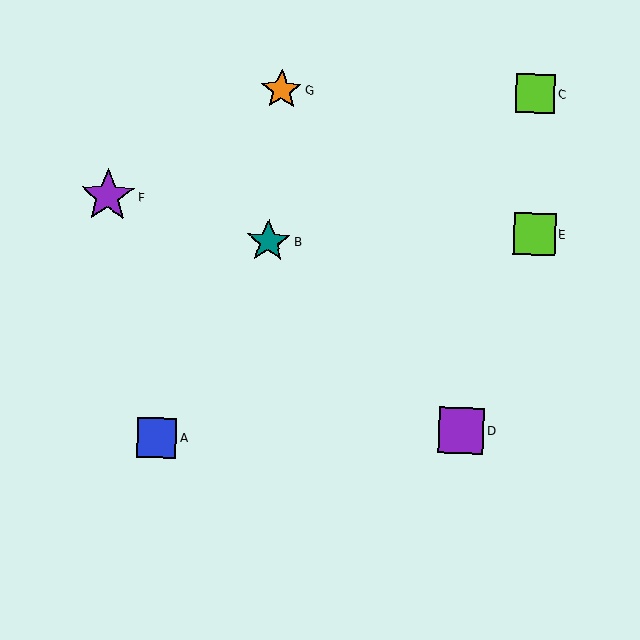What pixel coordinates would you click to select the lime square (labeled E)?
Click at (534, 234) to select the lime square E.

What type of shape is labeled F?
Shape F is a purple star.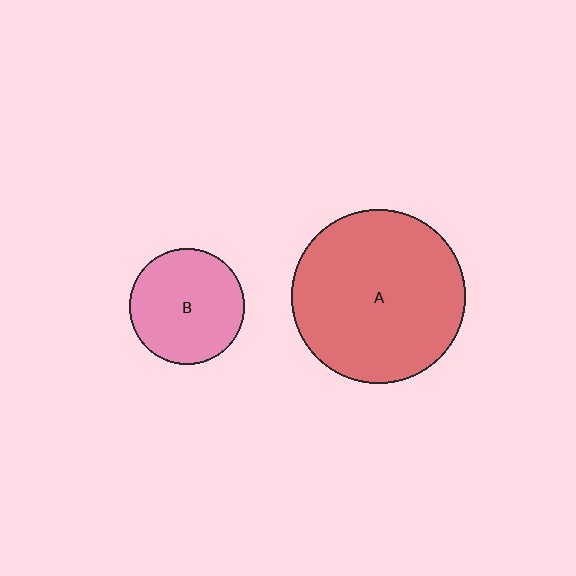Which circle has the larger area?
Circle A (red).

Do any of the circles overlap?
No, none of the circles overlap.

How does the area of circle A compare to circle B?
Approximately 2.3 times.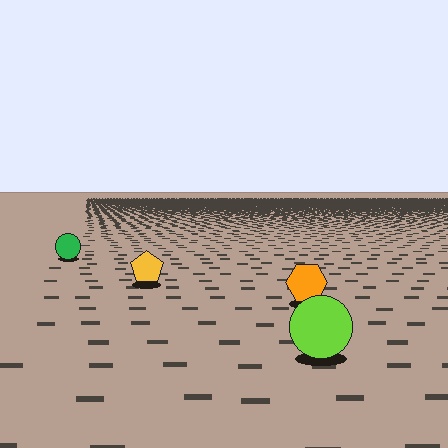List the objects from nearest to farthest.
From nearest to farthest: the lime circle, the orange hexagon, the yellow pentagon, the green circle.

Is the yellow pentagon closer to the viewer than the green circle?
Yes. The yellow pentagon is closer — you can tell from the texture gradient: the ground texture is coarser near it.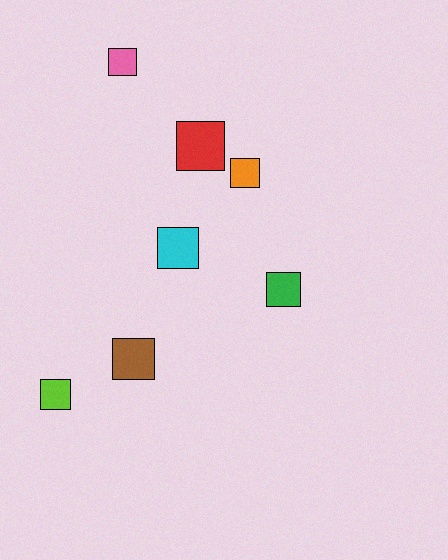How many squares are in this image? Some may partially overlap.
There are 7 squares.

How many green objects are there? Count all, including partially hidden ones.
There is 1 green object.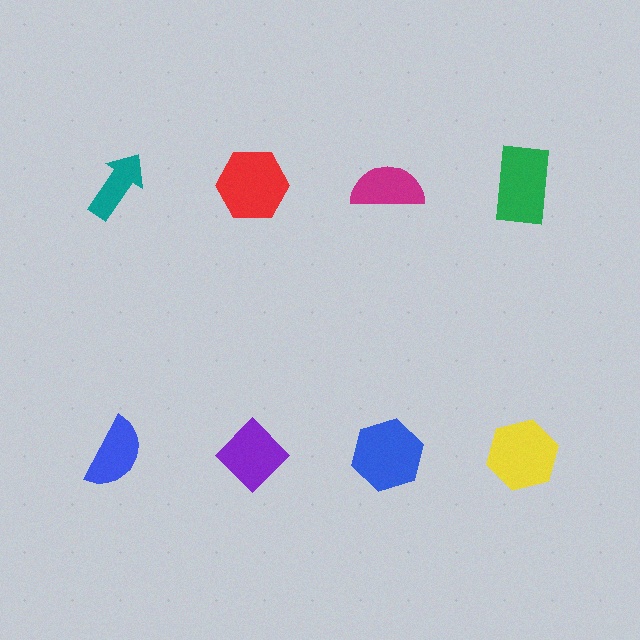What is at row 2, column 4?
A yellow hexagon.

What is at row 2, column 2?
A purple diamond.